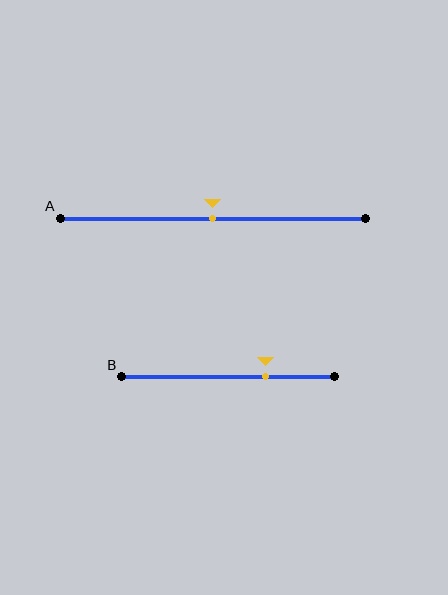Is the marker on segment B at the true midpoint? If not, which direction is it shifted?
No, the marker on segment B is shifted to the right by about 17% of the segment length.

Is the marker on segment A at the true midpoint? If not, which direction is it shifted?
Yes, the marker on segment A is at the true midpoint.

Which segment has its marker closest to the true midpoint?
Segment A has its marker closest to the true midpoint.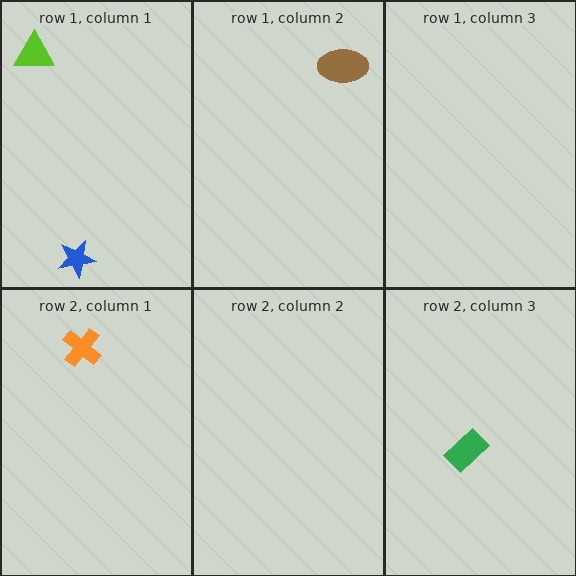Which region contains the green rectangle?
The row 2, column 3 region.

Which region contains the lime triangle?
The row 1, column 1 region.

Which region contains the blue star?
The row 1, column 1 region.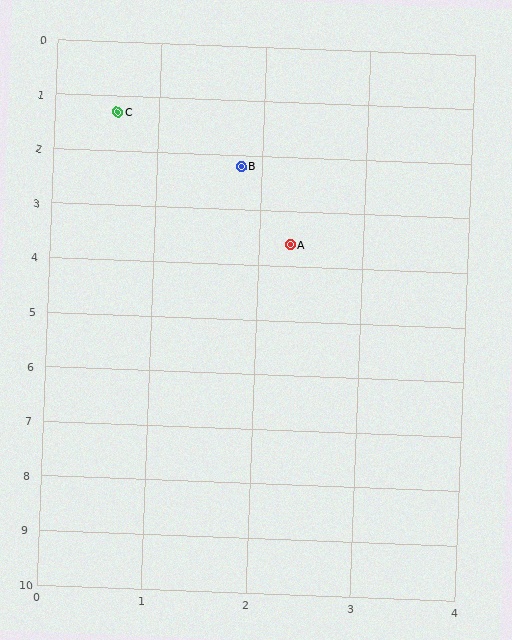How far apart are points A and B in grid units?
Points A and B are about 1.5 grid units apart.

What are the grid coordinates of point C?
Point C is at approximately (0.6, 1.3).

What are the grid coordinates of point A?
Point A is at approximately (2.3, 3.6).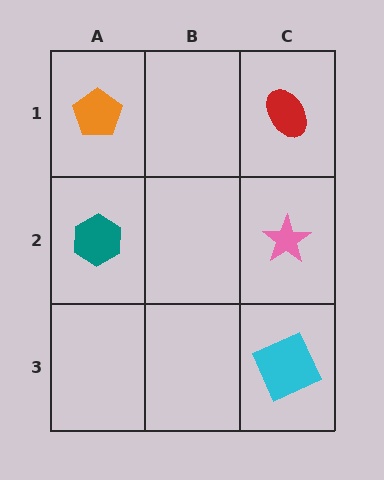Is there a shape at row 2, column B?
No, that cell is empty.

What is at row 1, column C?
A red ellipse.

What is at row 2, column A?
A teal hexagon.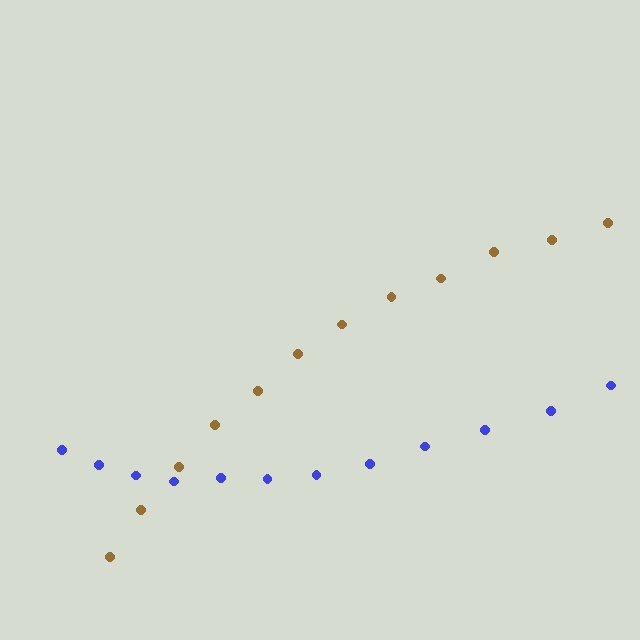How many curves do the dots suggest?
There are 2 distinct paths.